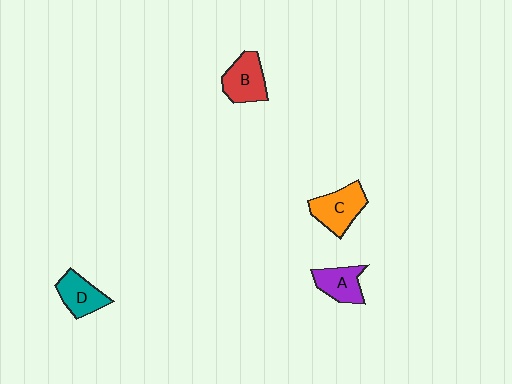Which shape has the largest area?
Shape C (orange).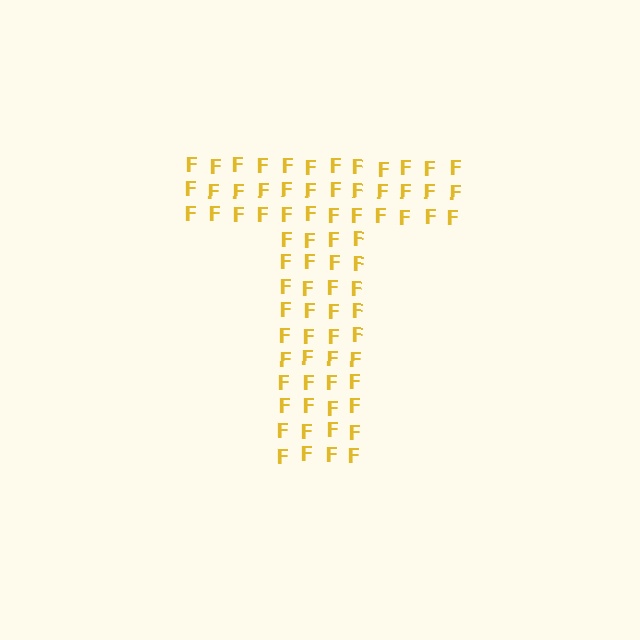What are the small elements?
The small elements are letter F's.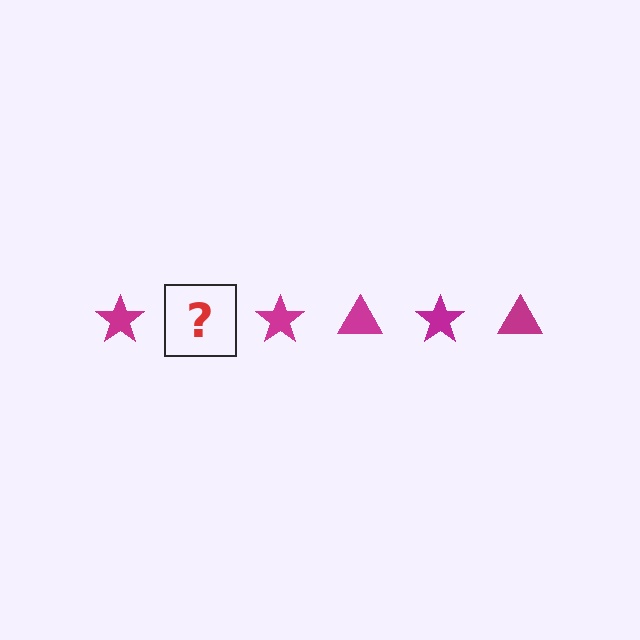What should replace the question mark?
The question mark should be replaced with a magenta triangle.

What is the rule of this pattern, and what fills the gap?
The rule is that the pattern cycles through star, triangle shapes in magenta. The gap should be filled with a magenta triangle.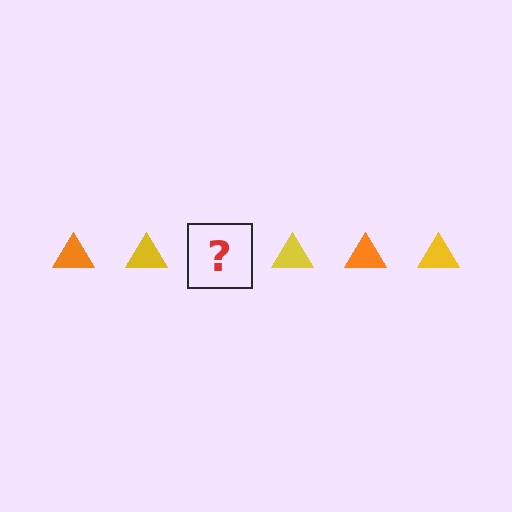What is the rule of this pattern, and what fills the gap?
The rule is that the pattern cycles through orange, yellow triangles. The gap should be filled with an orange triangle.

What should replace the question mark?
The question mark should be replaced with an orange triangle.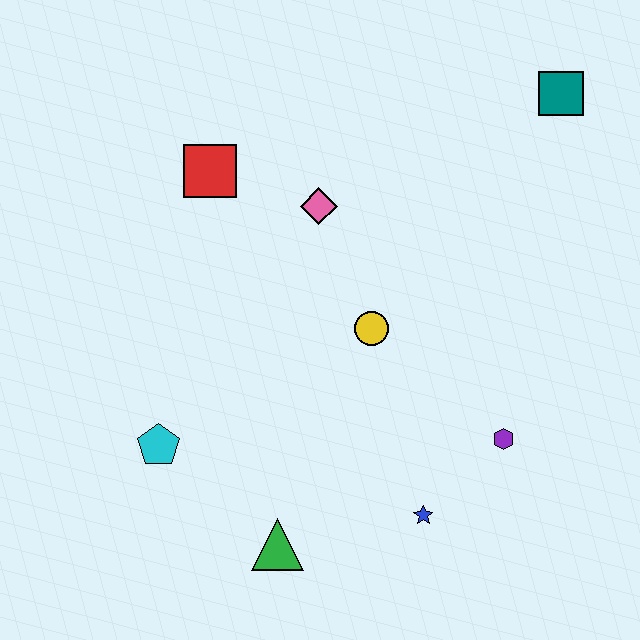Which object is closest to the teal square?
The pink diamond is closest to the teal square.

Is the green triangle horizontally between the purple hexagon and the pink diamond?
No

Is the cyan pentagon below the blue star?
No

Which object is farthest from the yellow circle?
The teal square is farthest from the yellow circle.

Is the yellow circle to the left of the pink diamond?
No